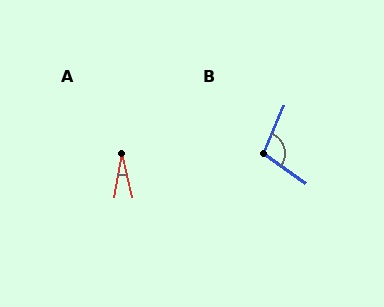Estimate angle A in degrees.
Approximately 23 degrees.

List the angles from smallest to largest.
A (23°), B (103°).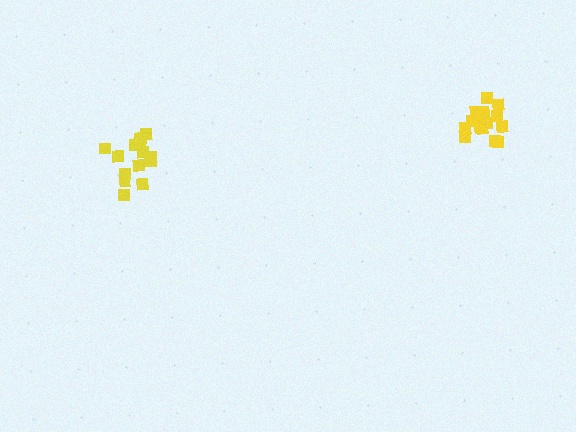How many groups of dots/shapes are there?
There are 2 groups.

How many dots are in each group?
Group 1: 15 dots, Group 2: 15 dots (30 total).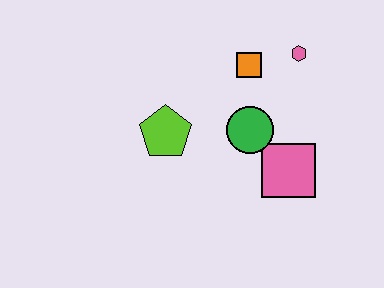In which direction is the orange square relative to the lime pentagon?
The orange square is to the right of the lime pentagon.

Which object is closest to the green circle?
The pink square is closest to the green circle.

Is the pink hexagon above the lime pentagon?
Yes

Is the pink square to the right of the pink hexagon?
No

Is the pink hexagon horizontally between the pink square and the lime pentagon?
No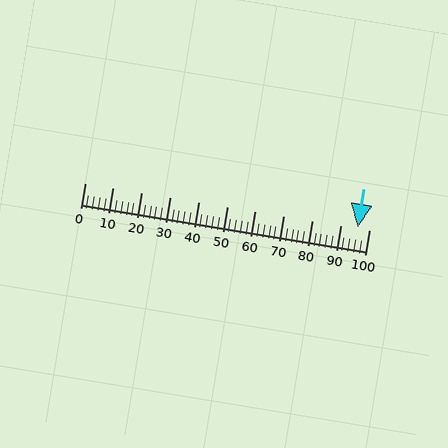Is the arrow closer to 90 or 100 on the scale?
The arrow is closer to 100.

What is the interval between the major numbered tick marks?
The major tick marks are spaced 10 units apart.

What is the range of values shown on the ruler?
The ruler shows values from 0 to 100.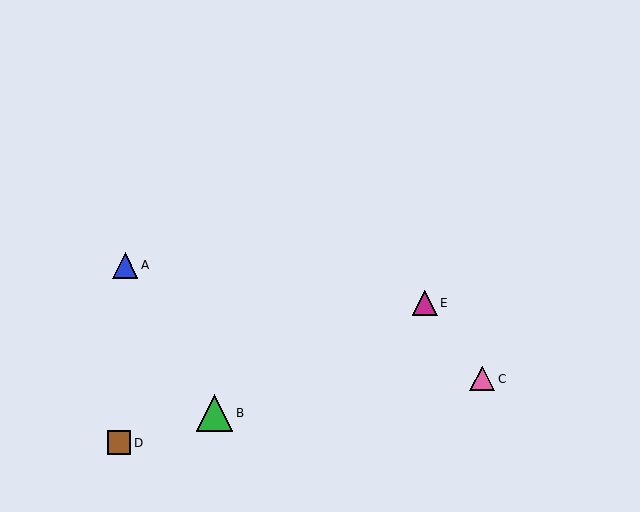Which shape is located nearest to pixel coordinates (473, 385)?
The pink triangle (labeled C) at (482, 379) is nearest to that location.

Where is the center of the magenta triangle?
The center of the magenta triangle is at (425, 303).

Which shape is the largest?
The green triangle (labeled B) is the largest.